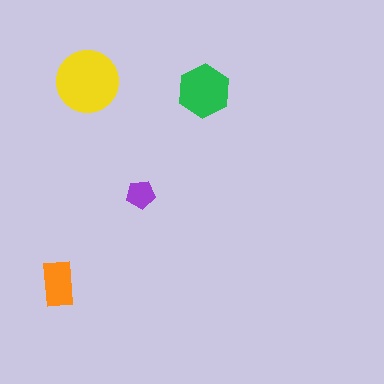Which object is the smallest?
The purple pentagon.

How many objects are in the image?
There are 4 objects in the image.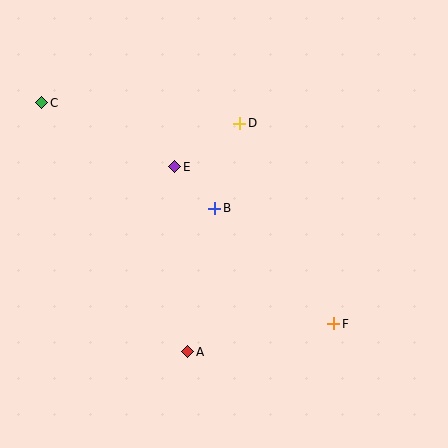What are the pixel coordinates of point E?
Point E is at (175, 167).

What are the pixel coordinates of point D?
Point D is at (240, 123).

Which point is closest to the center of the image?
Point B at (215, 208) is closest to the center.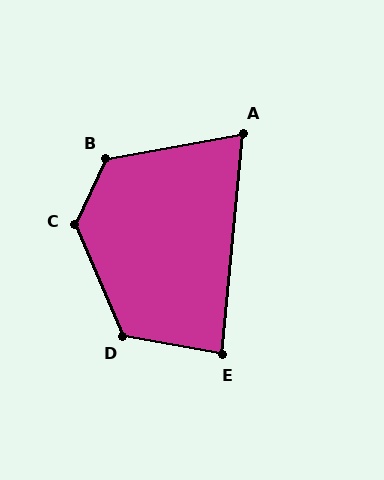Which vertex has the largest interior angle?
C, at approximately 131 degrees.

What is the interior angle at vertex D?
Approximately 124 degrees (obtuse).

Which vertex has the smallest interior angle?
A, at approximately 74 degrees.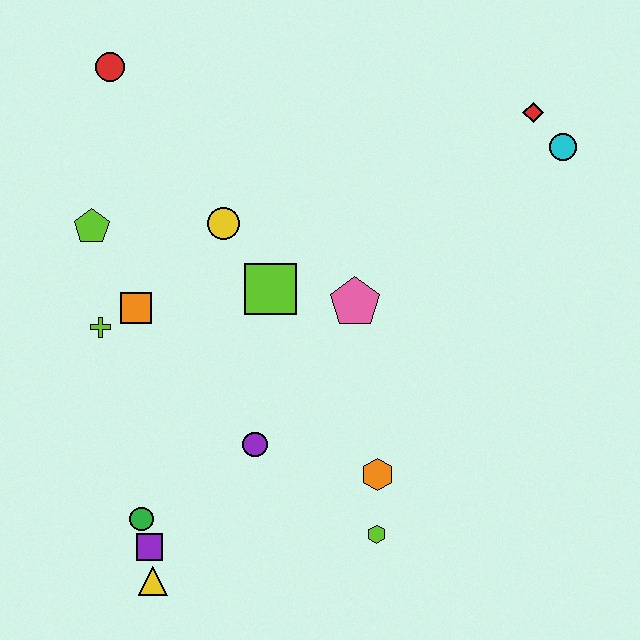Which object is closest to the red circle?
The lime pentagon is closest to the red circle.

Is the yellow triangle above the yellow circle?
No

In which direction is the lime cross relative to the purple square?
The lime cross is above the purple square.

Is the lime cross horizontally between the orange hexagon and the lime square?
No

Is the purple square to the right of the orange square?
Yes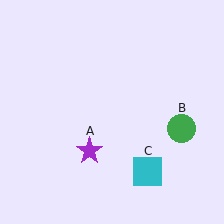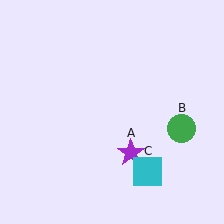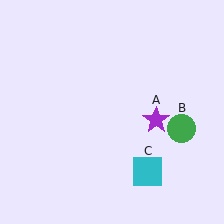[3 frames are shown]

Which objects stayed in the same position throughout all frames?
Green circle (object B) and cyan square (object C) remained stationary.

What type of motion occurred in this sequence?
The purple star (object A) rotated counterclockwise around the center of the scene.